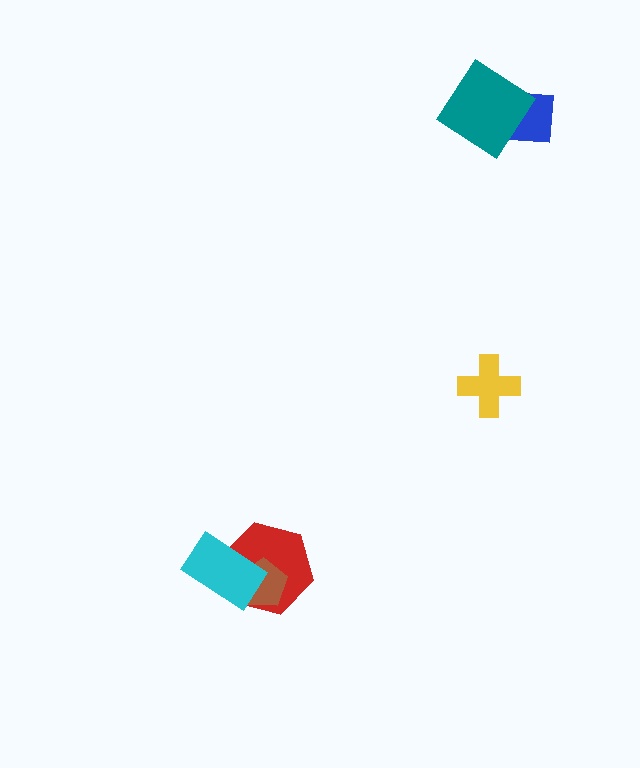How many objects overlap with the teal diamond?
1 object overlaps with the teal diamond.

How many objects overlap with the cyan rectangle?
2 objects overlap with the cyan rectangle.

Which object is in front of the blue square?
The teal diamond is in front of the blue square.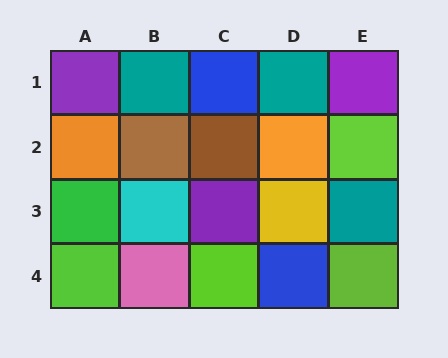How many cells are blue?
2 cells are blue.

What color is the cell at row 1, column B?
Teal.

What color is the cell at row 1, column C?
Blue.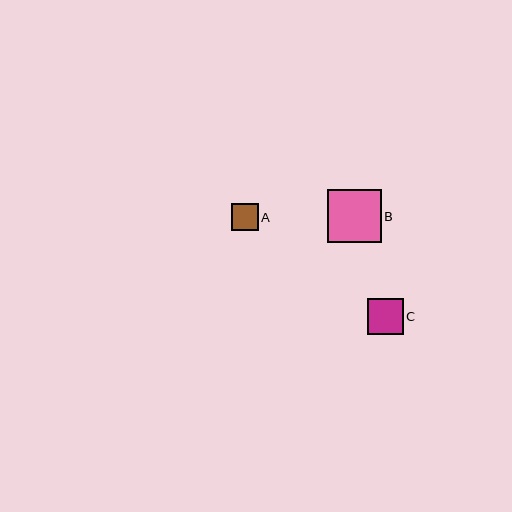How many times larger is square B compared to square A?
Square B is approximately 2.0 times the size of square A.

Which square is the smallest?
Square A is the smallest with a size of approximately 27 pixels.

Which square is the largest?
Square B is the largest with a size of approximately 54 pixels.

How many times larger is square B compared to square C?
Square B is approximately 1.5 times the size of square C.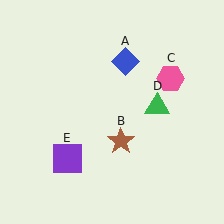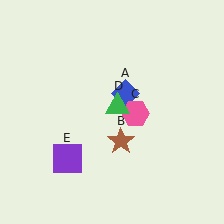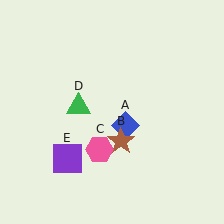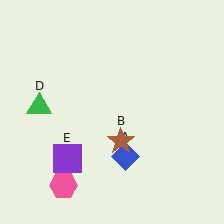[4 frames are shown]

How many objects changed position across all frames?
3 objects changed position: blue diamond (object A), pink hexagon (object C), green triangle (object D).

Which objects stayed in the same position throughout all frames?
Brown star (object B) and purple square (object E) remained stationary.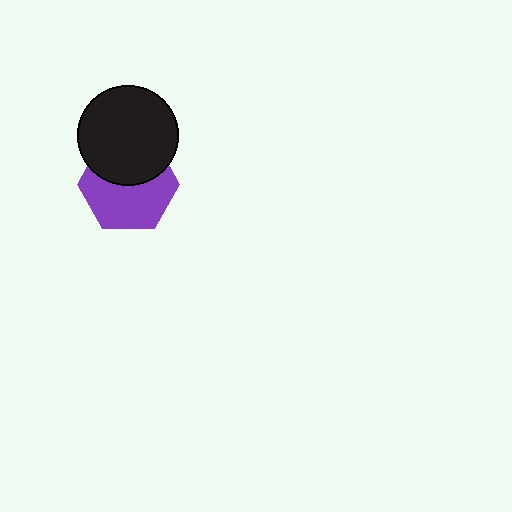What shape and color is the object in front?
The object in front is a black circle.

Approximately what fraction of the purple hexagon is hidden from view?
Roughly 42% of the purple hexagon is hidden behind the black circle.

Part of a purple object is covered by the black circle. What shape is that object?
It is a hexagon.